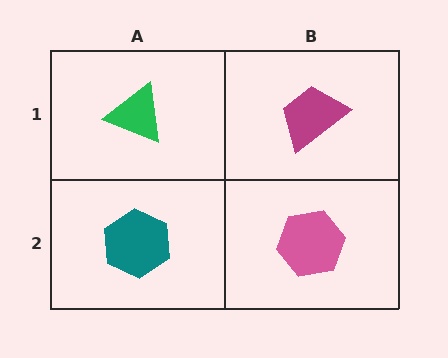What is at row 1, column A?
A green triangle.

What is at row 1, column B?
A magenta trapezoid.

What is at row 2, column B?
A pink hexagon.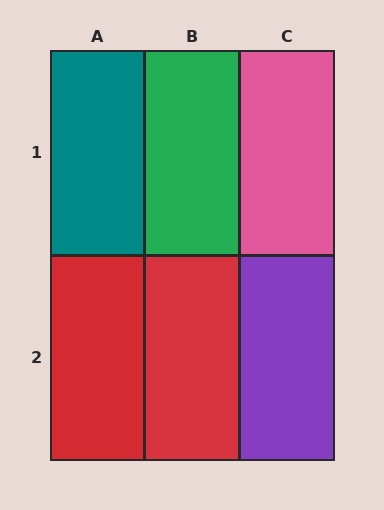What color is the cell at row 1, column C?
Pink.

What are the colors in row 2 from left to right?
Red, red, purple.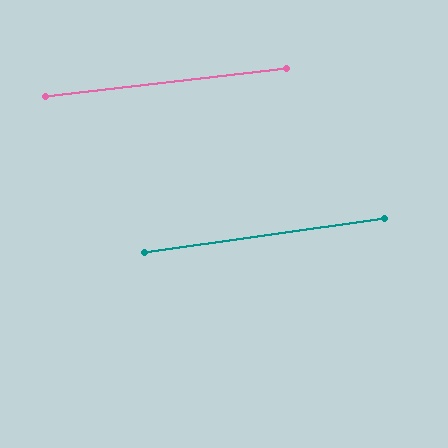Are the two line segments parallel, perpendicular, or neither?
Parallel — their directions differ by only 1.7°.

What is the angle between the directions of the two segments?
Approximately 2 degrees.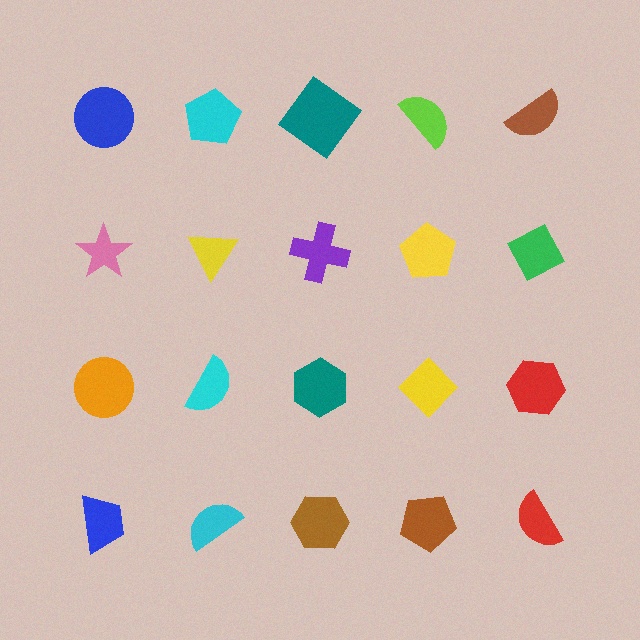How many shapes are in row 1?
5 shapes.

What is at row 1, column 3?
A teal diamond.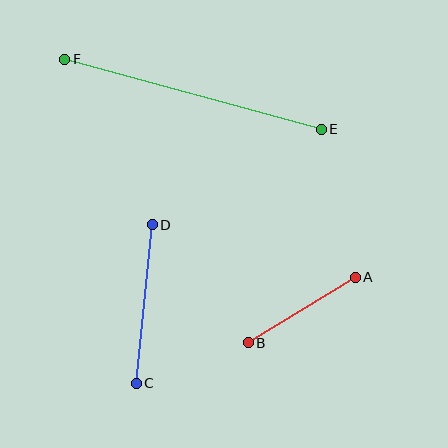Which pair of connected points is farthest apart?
Points E and F are farthest apart.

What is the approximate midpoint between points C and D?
The midpoint is at approximately (144, 304) pixels.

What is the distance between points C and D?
The distance is approximately 159 pixels.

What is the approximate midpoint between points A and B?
The midpoint is at approximately (302, 310) pixels.